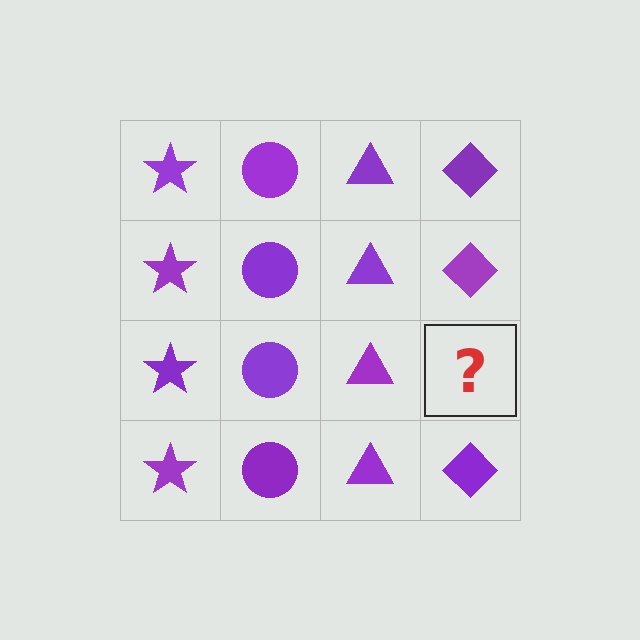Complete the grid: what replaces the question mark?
The question mark should be replaced with a purple diamond.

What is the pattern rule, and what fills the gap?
The rule is that each column has a consistent shape. The gap should be filled with a purple diamond.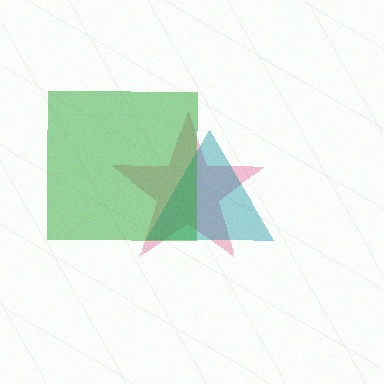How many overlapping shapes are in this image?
There are 3 overlapping shapes in the image.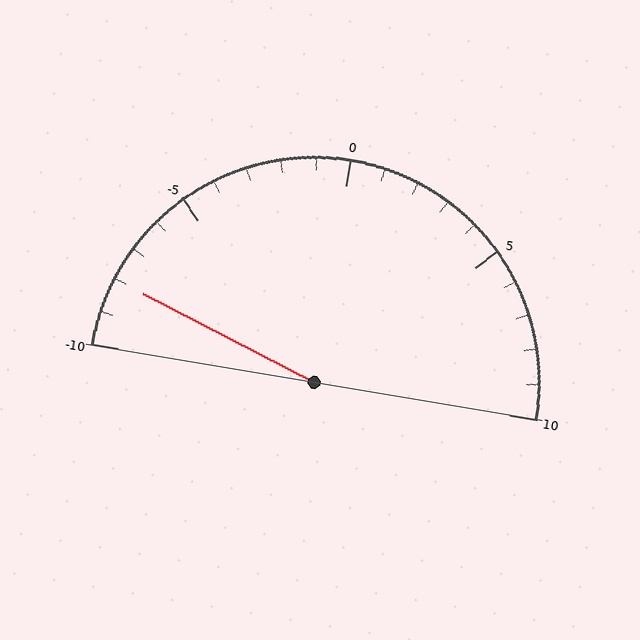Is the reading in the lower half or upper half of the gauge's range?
The reading is in the lower half of the range (-10 to 10).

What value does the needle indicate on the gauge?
The needle indicates approximately -8.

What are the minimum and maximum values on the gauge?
The gauge ranges from -10 to 10.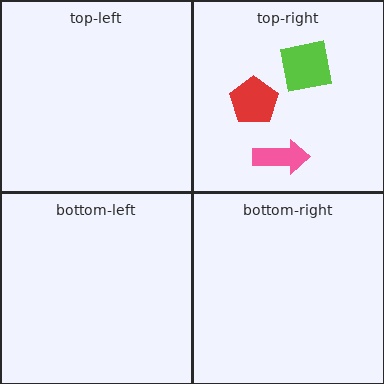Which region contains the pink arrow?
The top-right region.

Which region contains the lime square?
The top-right region.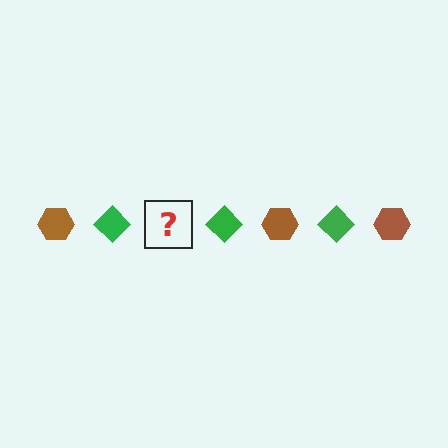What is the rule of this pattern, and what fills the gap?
The rule is that the pattern alternates between brown hexagon and green diamond. The gap should be filled with a brown hexagon.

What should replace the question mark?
The question mark should be replaced with a brown hexagon.